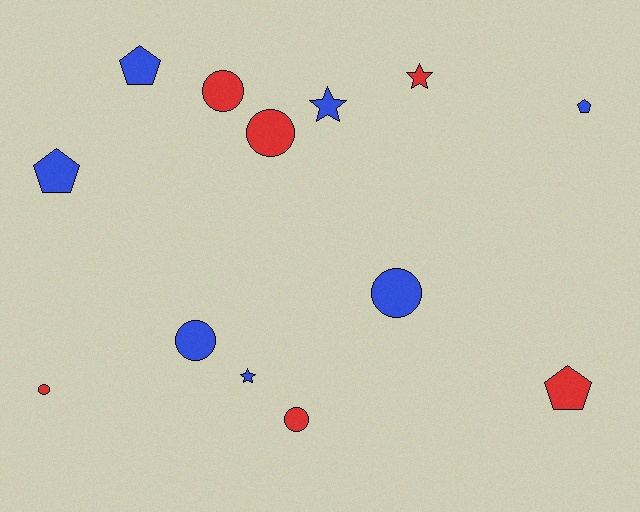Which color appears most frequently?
Blue, with 7 objects.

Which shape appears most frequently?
Circle, with 6 objects.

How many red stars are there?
There is 1 red star.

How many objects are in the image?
There are 13 objects.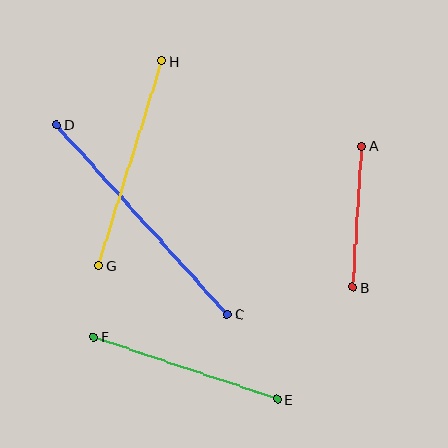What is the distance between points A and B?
The distance is approximately 141 pixels.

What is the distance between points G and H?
The distance is approximately 214 pixels.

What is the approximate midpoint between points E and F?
The midpoint is at approximately (186, 368) pixels.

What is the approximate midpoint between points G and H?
The midpoint is at approximately (130, 163) pixels.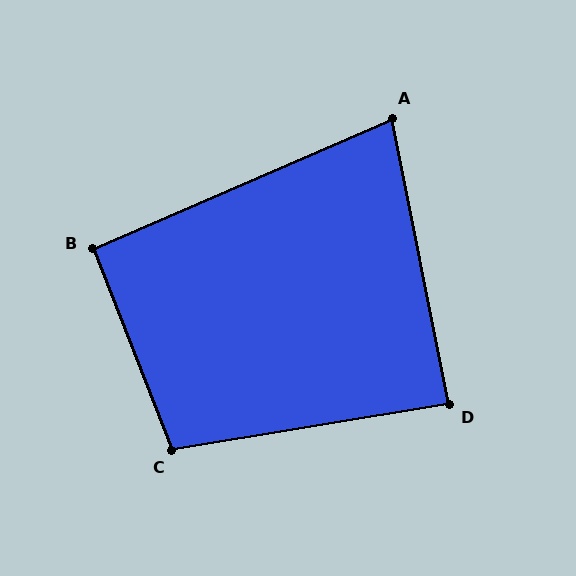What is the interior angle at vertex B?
Approximately 92 degrees (approximately right).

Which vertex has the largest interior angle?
C, at approximately 102 degrees.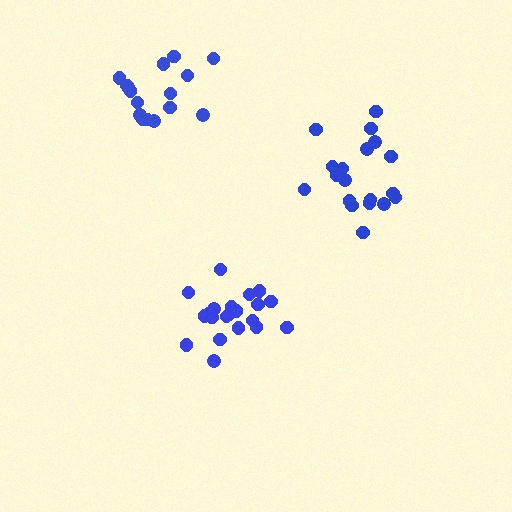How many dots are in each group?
Group 1: 21 dots, Group 2: 16 dots, Group 3: 19 dots (56 total).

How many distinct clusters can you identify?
There are 3 distinct clusters.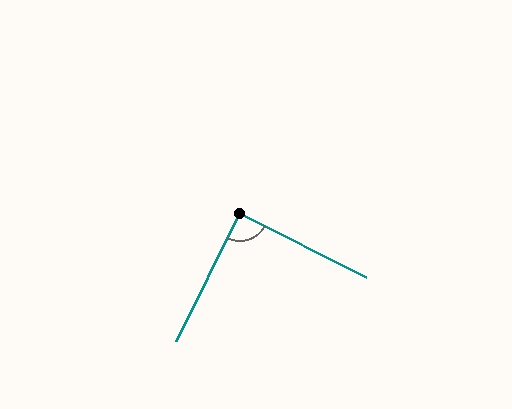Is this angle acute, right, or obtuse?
It is approximately a right angle.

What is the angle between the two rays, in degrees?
Approximately 90 degrees.